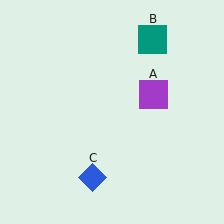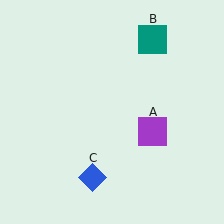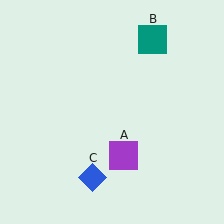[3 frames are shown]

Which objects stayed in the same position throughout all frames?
Teal square (object B) and blue diamond (object C) remained stationary.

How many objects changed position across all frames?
1 object changed position: purple square (object A).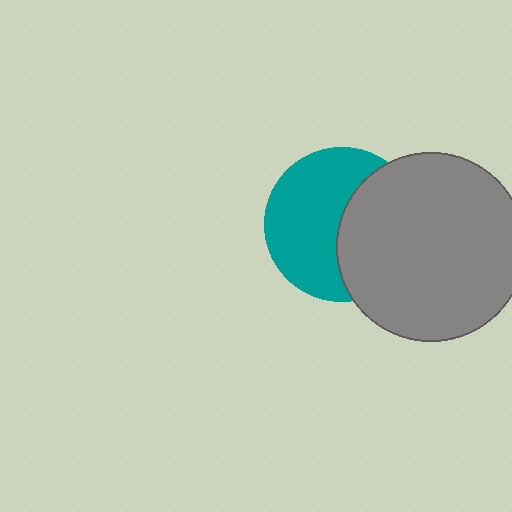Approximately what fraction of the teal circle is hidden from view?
Roughly 44% of the teal circle is hidden behind the gray circle.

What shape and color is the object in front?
The object in front is a gray circle.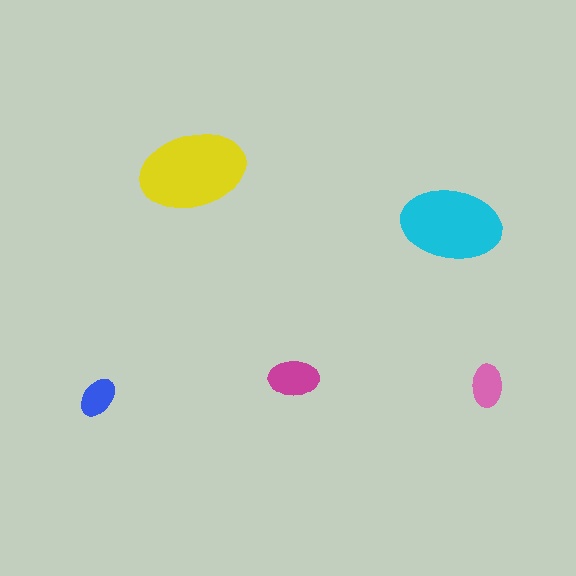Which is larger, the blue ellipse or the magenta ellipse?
The magenta one.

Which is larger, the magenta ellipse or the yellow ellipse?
The yellow one.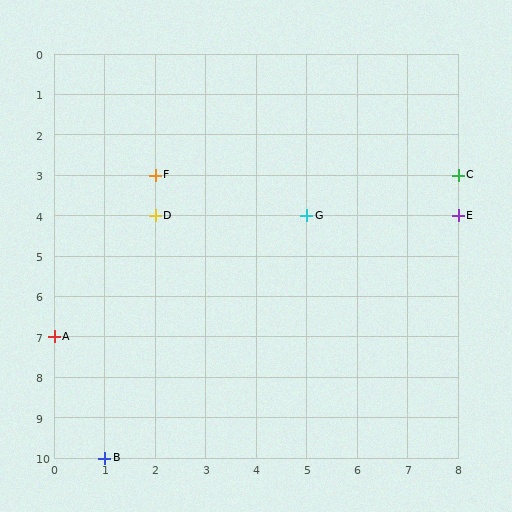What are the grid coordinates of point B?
Point B is at grid coordinates (1, 10).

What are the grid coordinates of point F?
Point F is at grid coordinates (2, 3).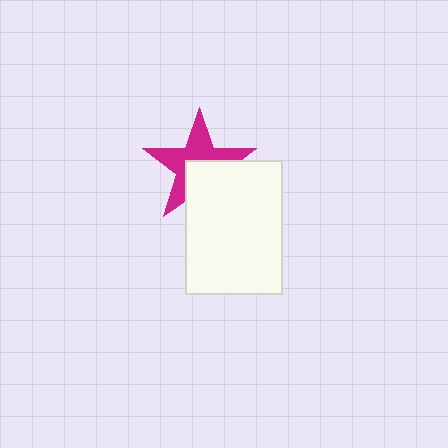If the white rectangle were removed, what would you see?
You would see the complete magenta star.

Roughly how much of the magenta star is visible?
About half of it is visible (roughly 59%).